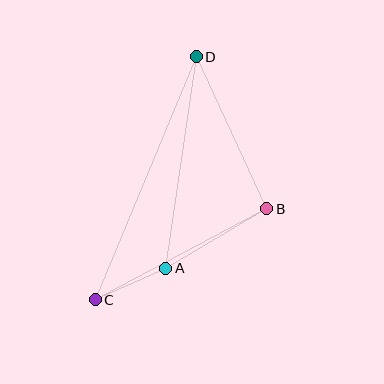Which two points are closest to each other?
Points A and C are closest to each other.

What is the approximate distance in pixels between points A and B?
The distance between A and B is approximately 117 pixels.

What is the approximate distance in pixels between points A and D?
The distance between A and D is approximately 213 pixels.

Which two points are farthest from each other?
Points C and D are farthest from each other.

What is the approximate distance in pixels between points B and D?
The distance between B and D is approximately 167 pixels.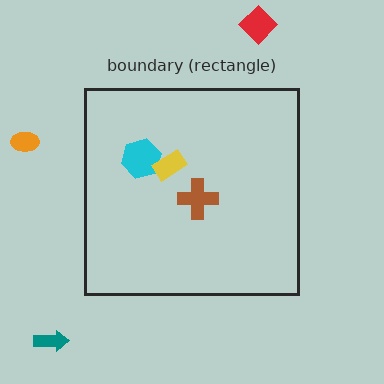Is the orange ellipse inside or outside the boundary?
Outside.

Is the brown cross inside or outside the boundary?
Inside.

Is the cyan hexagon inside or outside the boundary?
Inside.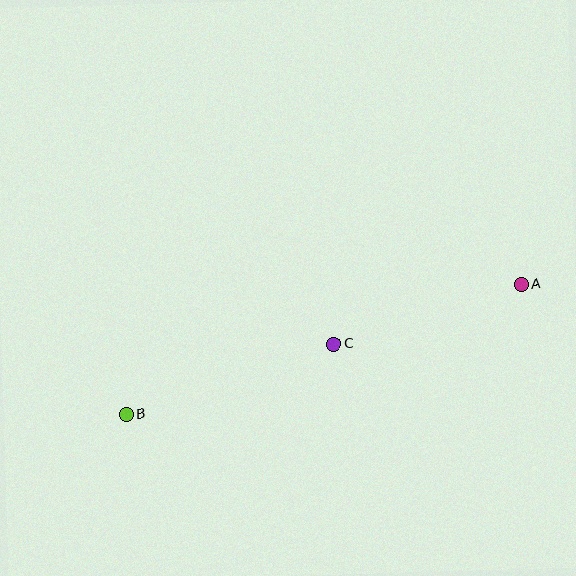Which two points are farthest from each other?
Points A and B are farthest from each other.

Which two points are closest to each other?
Points A and C are closest to each other.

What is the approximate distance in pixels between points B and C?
The distance between B and C is approximately 219 pixels.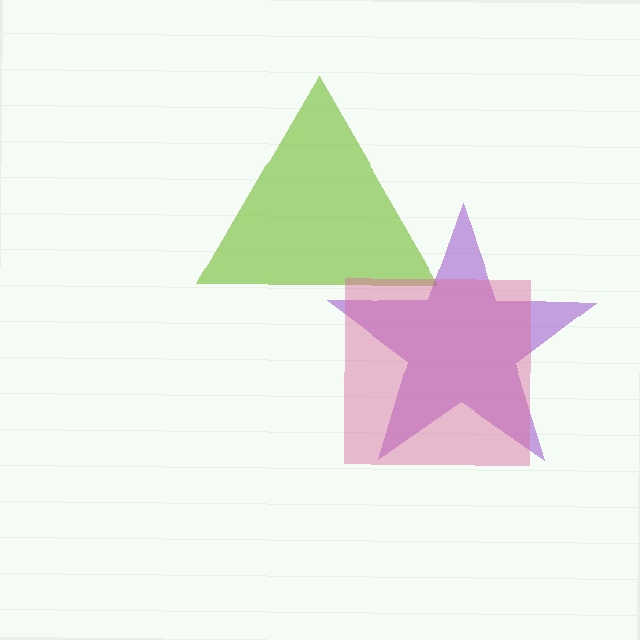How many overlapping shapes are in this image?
There are 3 overlapping shapes in the image.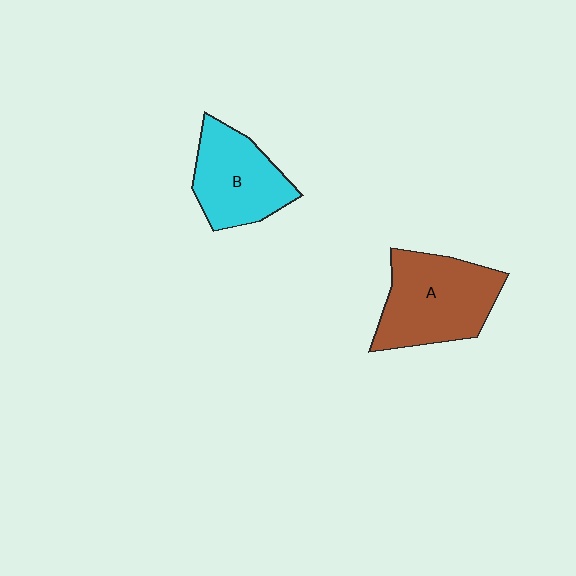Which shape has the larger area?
Shape A (brown).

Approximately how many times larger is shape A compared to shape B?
Approximately 1.2 times.